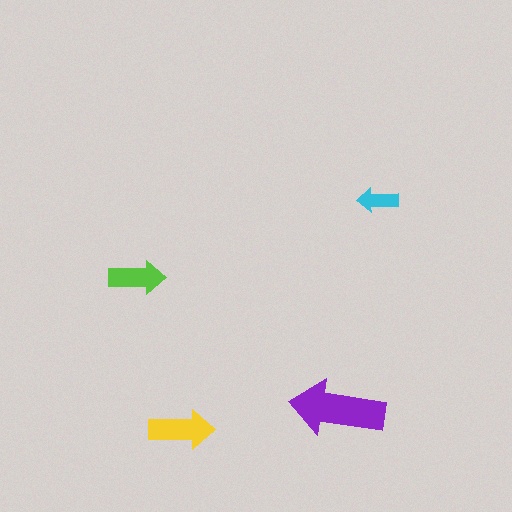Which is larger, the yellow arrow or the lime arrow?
The yellow one.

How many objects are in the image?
There are 4 objects in the image.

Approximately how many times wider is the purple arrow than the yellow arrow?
About 1.5 times wider.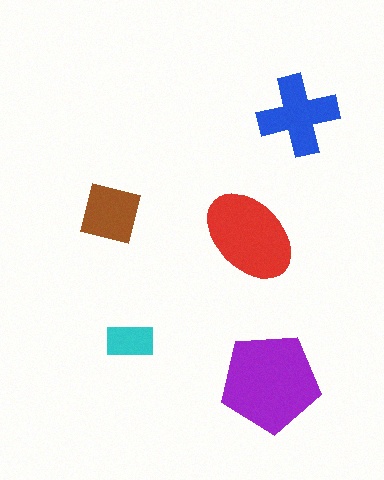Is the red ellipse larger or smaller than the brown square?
Larger.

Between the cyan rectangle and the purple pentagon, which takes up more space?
The purple pentagon.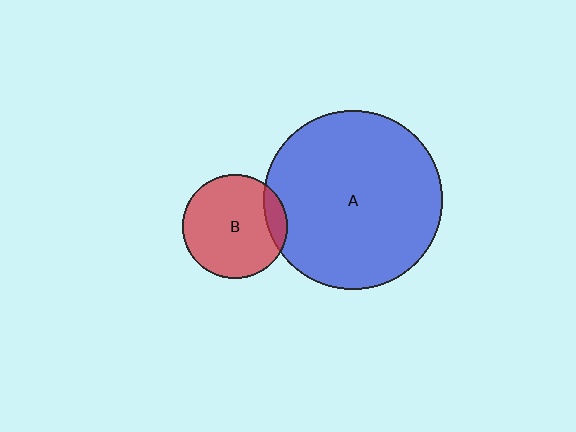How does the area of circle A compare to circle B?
Approximately 2.9 times.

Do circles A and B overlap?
Yes.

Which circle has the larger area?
Circle A (blue).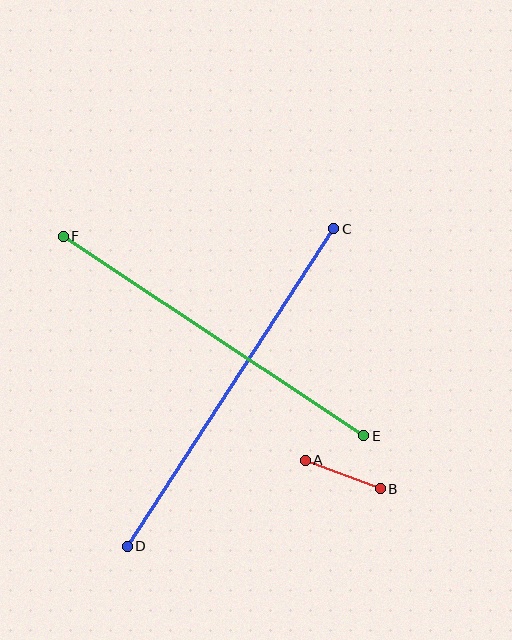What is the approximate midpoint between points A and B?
The midpoint is at approximately (343, 475) pixels.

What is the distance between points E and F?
The distance is approximately 361 pixels.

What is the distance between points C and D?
The distance is approximately 379 pixels.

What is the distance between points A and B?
The distance is approximately 80 pixels.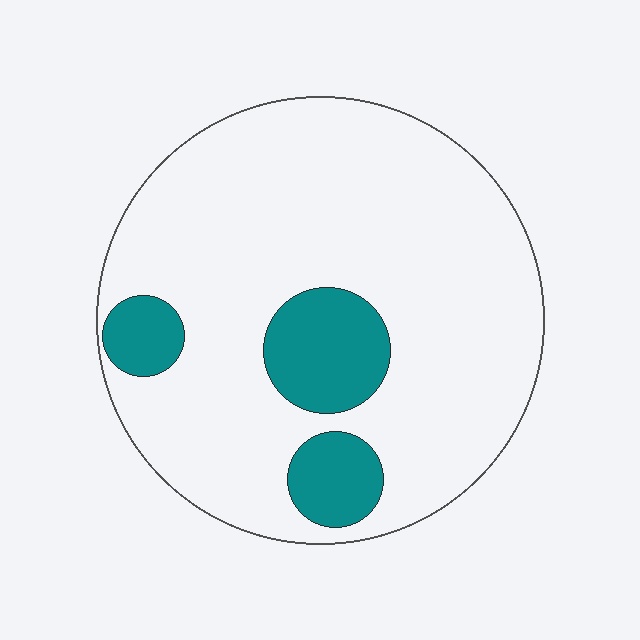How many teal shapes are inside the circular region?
3.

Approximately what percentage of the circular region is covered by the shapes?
Approximately 15%.